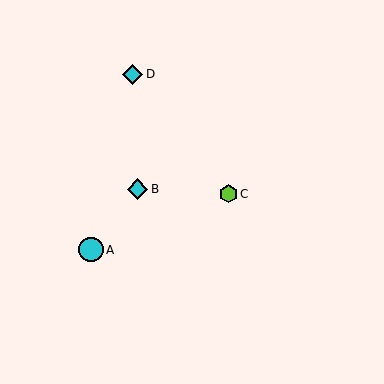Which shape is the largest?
The cyan circle (labeled A) is the largest.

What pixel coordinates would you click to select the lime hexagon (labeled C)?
Click at (228, 194) to select the lime hexagon C.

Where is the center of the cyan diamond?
The center of the cyan diamond is at (133, 74).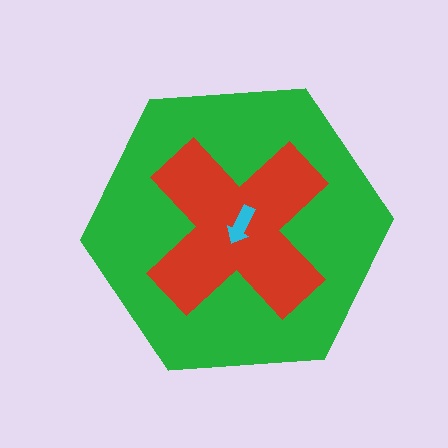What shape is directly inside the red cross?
The cyan arrow.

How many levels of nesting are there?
3.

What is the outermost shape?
The green hexagon.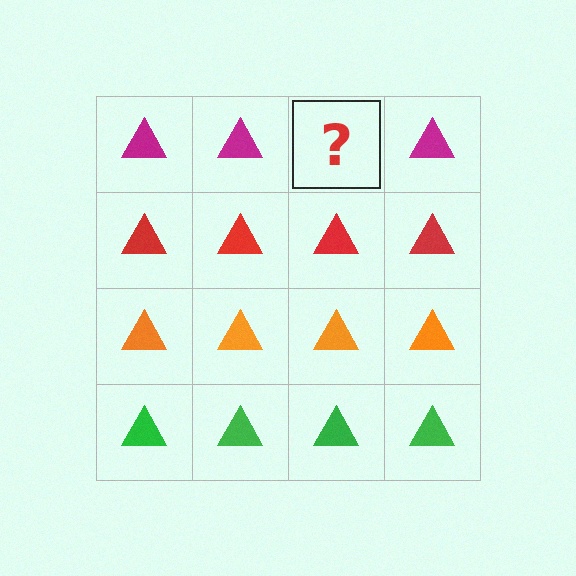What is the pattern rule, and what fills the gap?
The rule is that each row has a consistent color. The gap should be filled with a magenta triangle.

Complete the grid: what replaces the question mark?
The question mark should be replaced with a magenta triangle.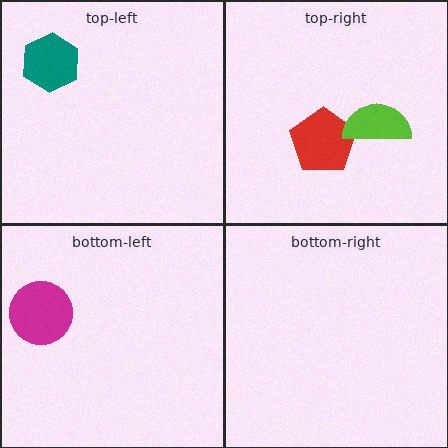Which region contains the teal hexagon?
The top-left region.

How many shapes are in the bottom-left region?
1.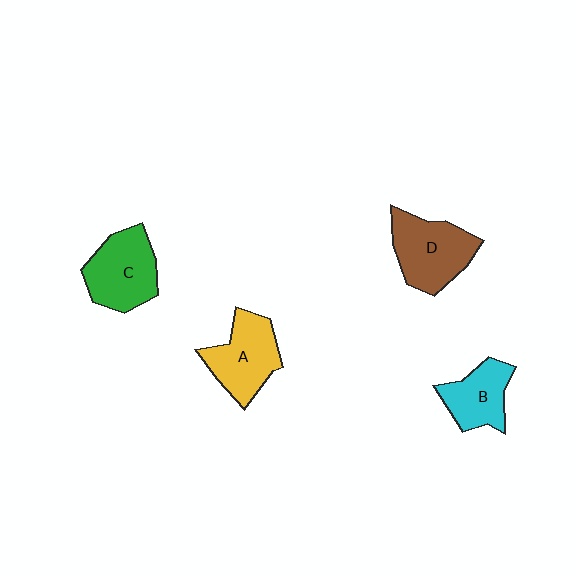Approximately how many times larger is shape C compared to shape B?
Approximately 1.3 times.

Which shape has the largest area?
Shape D (brown).